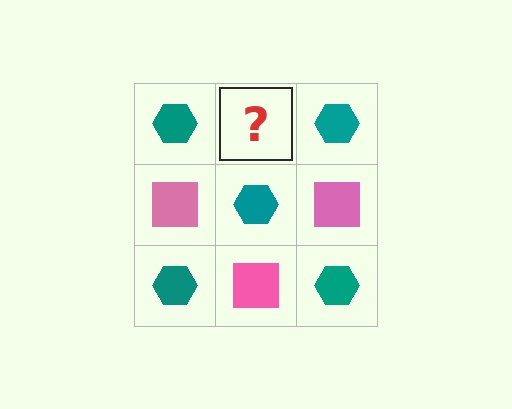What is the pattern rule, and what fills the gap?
The rule is that it alternates teal hexagon and pink square in a checkerboard pattern. The gap should be filled with a pink square.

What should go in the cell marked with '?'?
The missing cell should contain a pink square.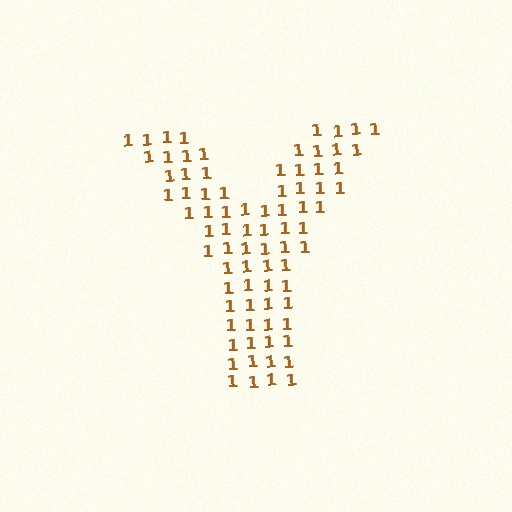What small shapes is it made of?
It is made of small digit 1's.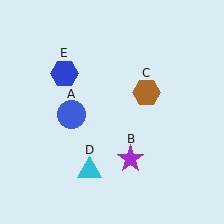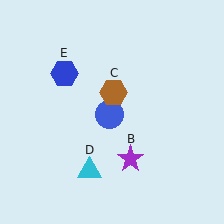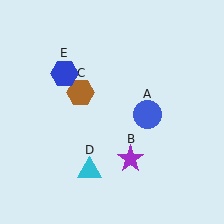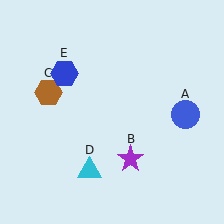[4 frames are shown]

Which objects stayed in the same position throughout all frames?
Purple star (object B) and cyan triangle (object D) and blue hexagon (object E) remained stationary.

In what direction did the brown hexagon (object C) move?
The brown hexagon (object C) moved left.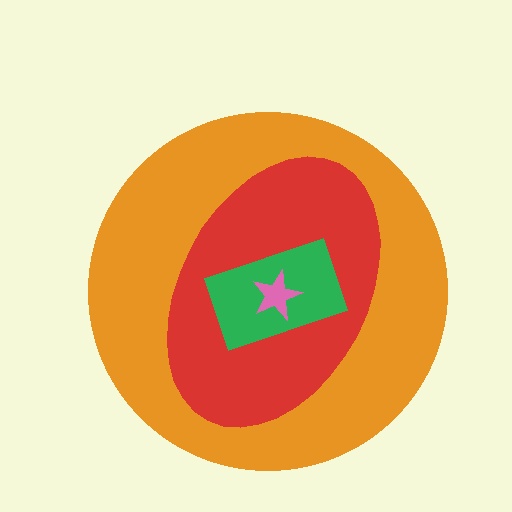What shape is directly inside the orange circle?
The red ellipse.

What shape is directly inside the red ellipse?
The green rectangle.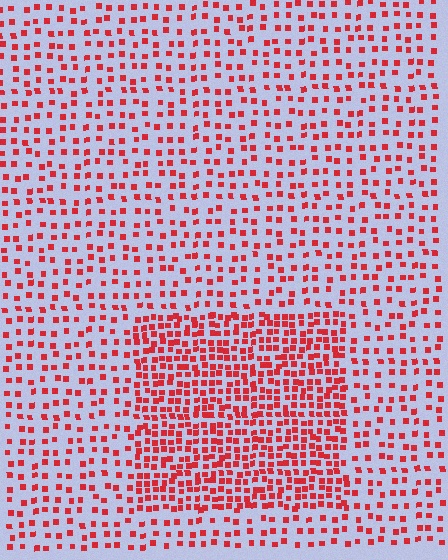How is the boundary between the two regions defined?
The boundary is defined by a change in element density (approximately 2.1x ratio). All elements are the same color, size, and shape.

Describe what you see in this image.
The image contains small red elements arranged at two different densities. A rectangle-shaped region is visible where the elements are more densely packed than the surrounding area.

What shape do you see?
I see a rectangle.